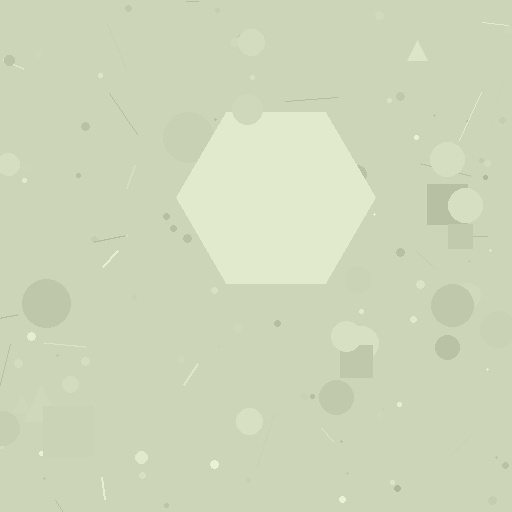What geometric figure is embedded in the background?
A hexagon is embedded in the background.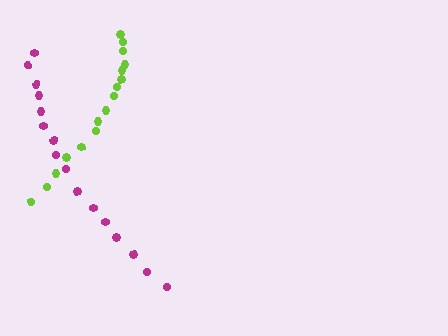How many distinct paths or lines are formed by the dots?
There are 2 distinct paths.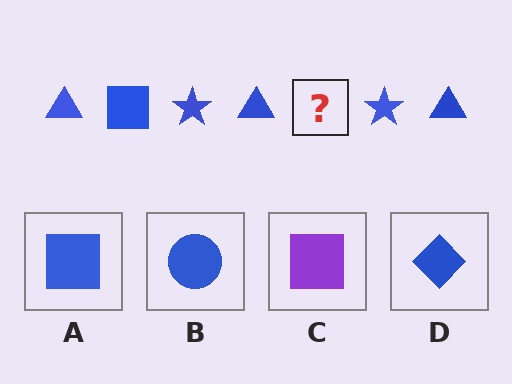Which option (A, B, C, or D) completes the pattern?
A.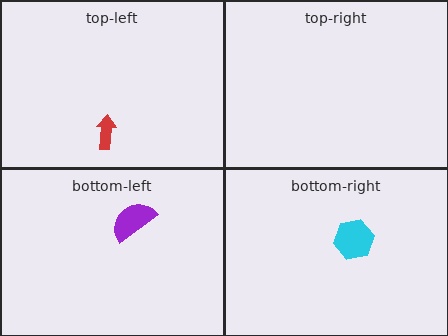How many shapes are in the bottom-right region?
1.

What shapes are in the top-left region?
The red arrow.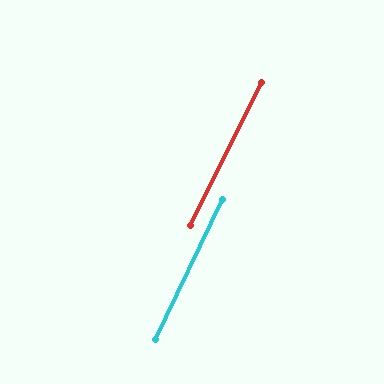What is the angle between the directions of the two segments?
Approximately 1 degree.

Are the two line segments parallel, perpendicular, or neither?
Parallel — their directions differ by only 0.6°.